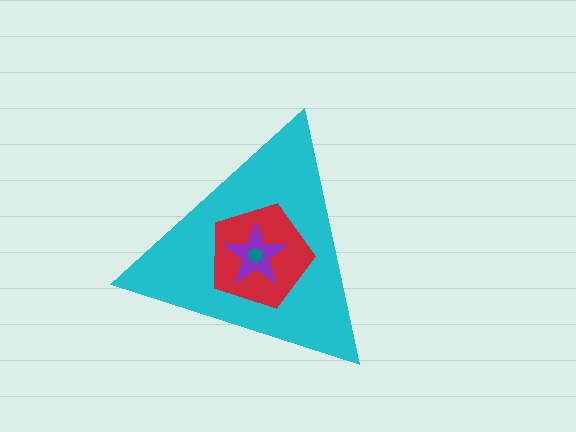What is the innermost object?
The teal hexagon.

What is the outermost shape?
The cyan triangle.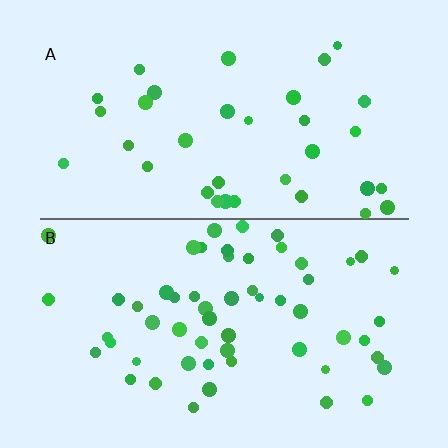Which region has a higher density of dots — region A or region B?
B (the bottom).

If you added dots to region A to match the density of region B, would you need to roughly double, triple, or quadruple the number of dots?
Approximately double.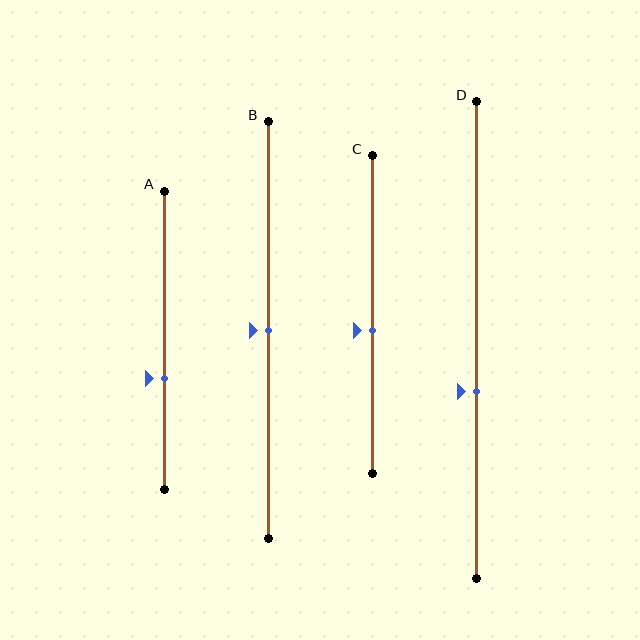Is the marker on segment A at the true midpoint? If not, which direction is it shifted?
No, the marker on segment A is shifted downward by about 13% of the segment length.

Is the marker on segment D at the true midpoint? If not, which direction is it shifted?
No, the marker on segment D is shifted downward by about 11% of the segment length.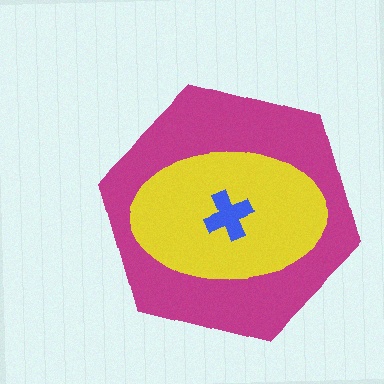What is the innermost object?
The blue cross.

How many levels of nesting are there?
3.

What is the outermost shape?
The magenta hexagon.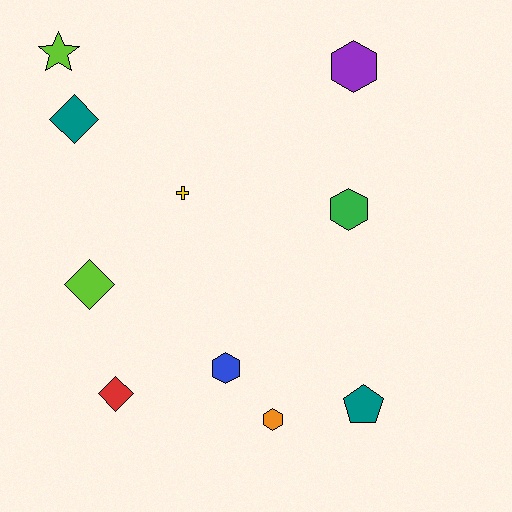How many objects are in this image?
There are 10 objects.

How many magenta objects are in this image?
There are no magenta objects.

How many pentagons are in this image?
There is 1 pentagon.